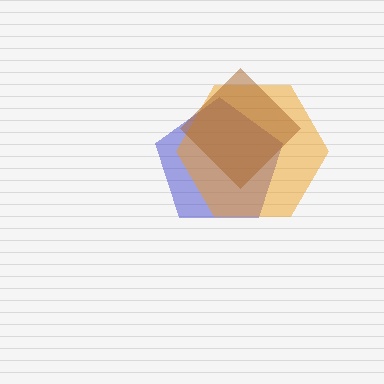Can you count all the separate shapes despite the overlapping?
Yes, there are 3 separate shapes.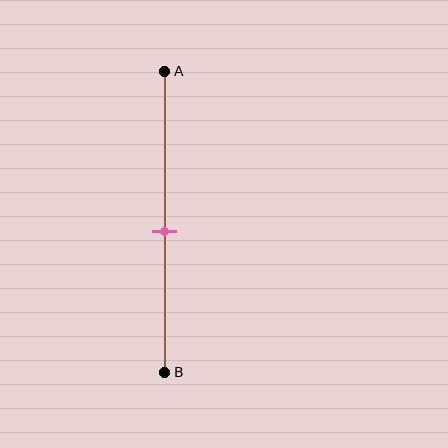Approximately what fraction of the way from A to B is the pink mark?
The pink mark is approximately 55% of the way from A to B.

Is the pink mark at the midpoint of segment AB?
No, the mark is at about 55% from A, not at the 50% midpoint.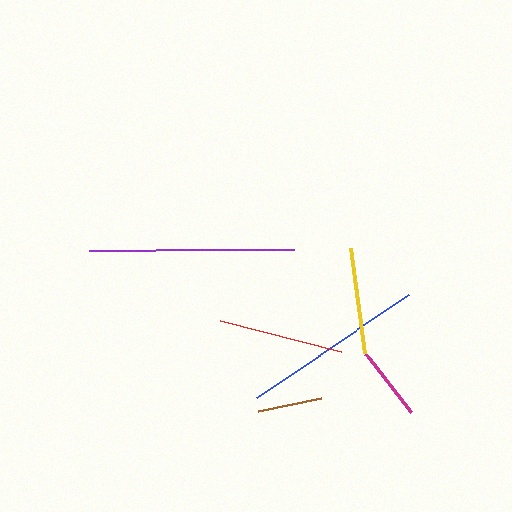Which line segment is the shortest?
The brown line is the shortest at approximately 65 pixels.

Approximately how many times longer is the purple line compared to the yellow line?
The purple line is approximately 1.9 times the length of the yellow line.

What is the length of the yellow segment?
The yellow segment is approximately 107 pixels long.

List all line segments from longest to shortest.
From longest to shortest: purple, blue, red, yellow, magenta, brown.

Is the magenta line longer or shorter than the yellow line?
The yellow line is longer than the magenta line.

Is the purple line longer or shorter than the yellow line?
The purple line is longer than the yellow line.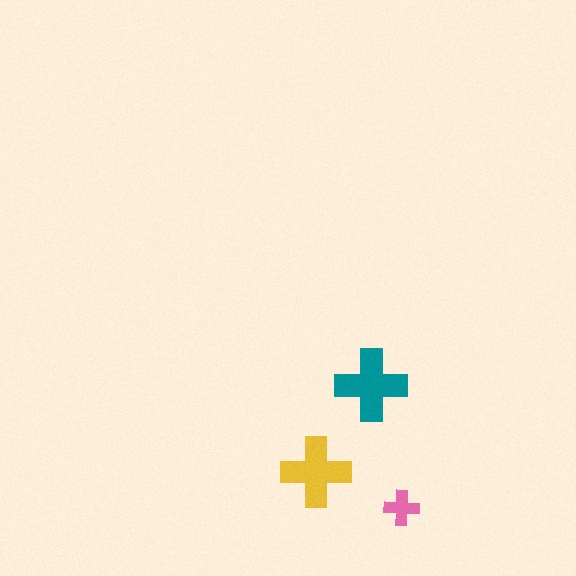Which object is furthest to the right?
The pink cross is rightmost.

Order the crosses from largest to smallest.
the teal one, the yellow one, the pink one.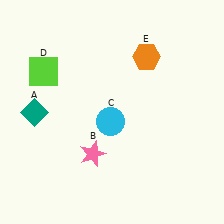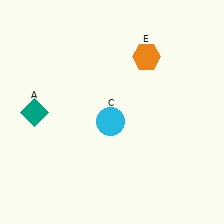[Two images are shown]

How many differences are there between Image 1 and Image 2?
There are 2 differences between the two images.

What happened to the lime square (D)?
The lime square (D) was removed in Image 2. It was in the top-left area of Image 1.